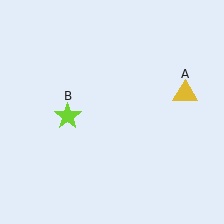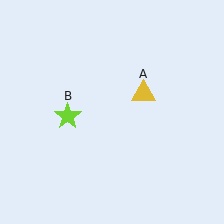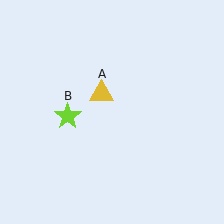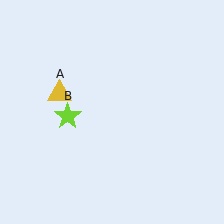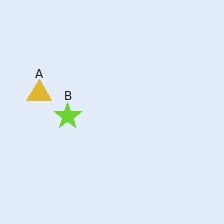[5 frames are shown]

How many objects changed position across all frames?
1 object changed position: yellow triangle (object A).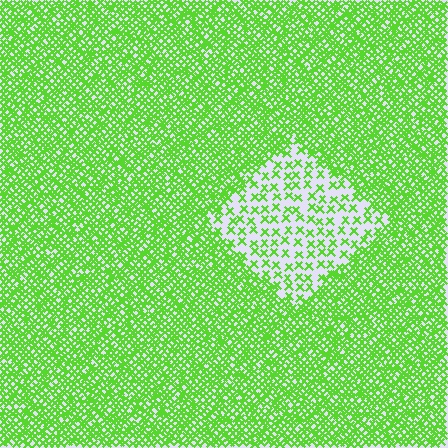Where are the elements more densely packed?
The elements are more densely packed outside the diamond boundary.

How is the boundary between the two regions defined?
The boundary is defined by a change in element density (approximately 3.0x ratio). All elements are the same color, size, and shape.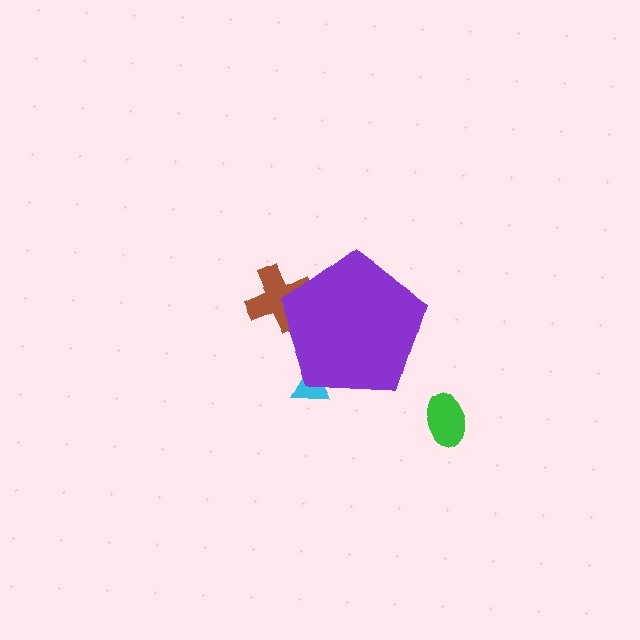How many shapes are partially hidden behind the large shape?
2 shapes are partially hidden.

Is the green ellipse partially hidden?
No, the green ellipse is fully visible.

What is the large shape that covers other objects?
A purple pentagon.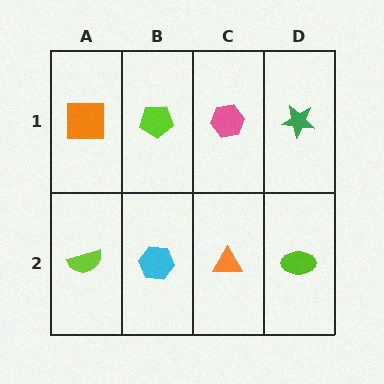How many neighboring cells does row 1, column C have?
3.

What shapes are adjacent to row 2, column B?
A lime pentagon (row 1, column B), a lime semicircle (row 2, column A), an orange triangle (row 2, column C).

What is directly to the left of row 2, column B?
A lime semicircle.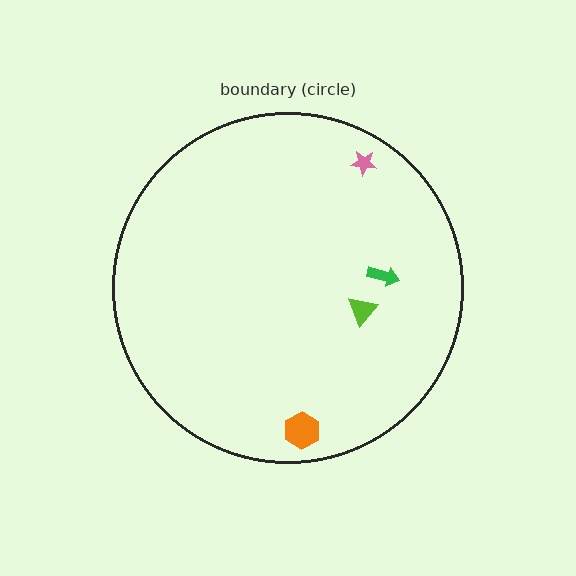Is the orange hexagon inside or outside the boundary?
Inside.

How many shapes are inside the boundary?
4 inside, 0 outside.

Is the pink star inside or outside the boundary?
Inside.